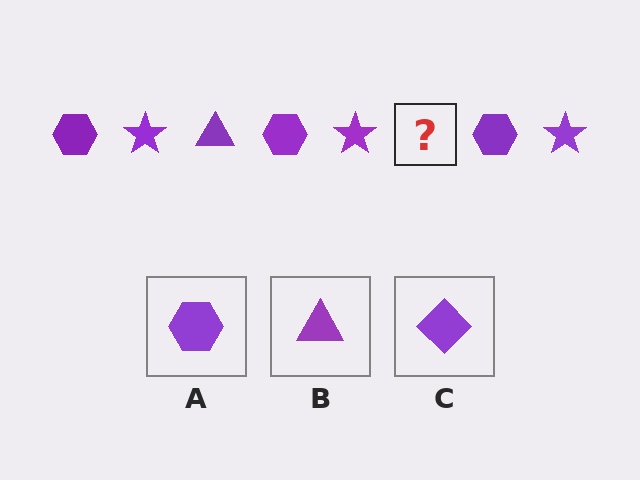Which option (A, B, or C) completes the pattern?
B.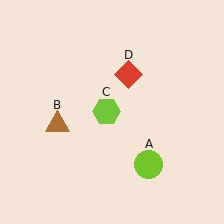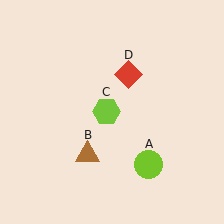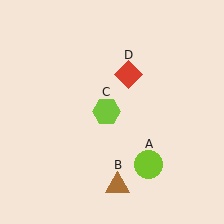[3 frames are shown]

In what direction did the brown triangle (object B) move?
The brown triangle (object B) moved down and to the right.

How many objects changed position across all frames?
1 object changed position: brown triangle (object B).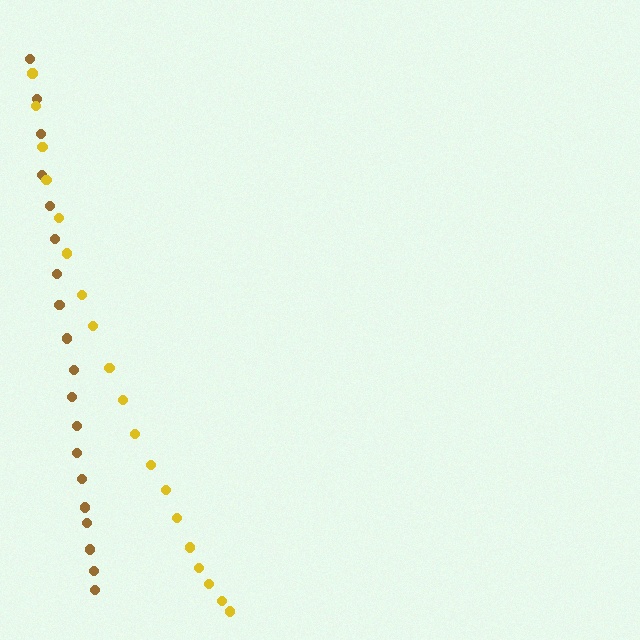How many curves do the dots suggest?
There are 2 distinct paths.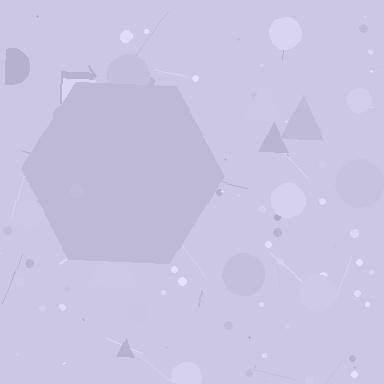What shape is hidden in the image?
A hexagon is hidden in the image.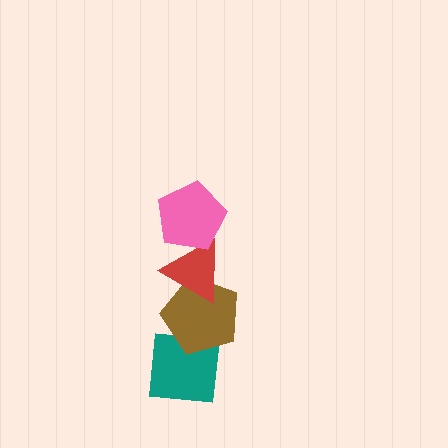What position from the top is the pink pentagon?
The pink pentagon is 1st from the top.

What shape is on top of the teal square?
The brown pentagon is on top of the teal square.